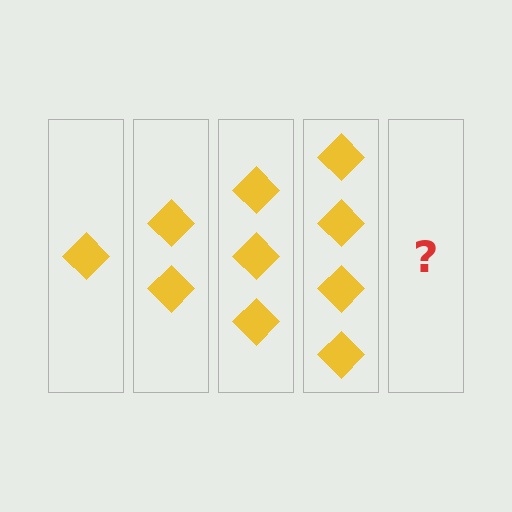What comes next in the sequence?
The next element should be 5 diamonds.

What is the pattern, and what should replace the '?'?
The pattern is that each step adds one more diamond. The '?' should be 5 diamonds.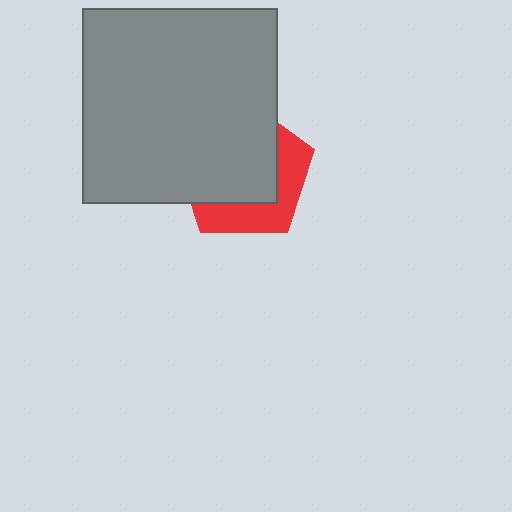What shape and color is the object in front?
The object in front is a gray square.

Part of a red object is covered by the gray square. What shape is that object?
It is a pentagon.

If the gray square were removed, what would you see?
You would see the complete red pentagon.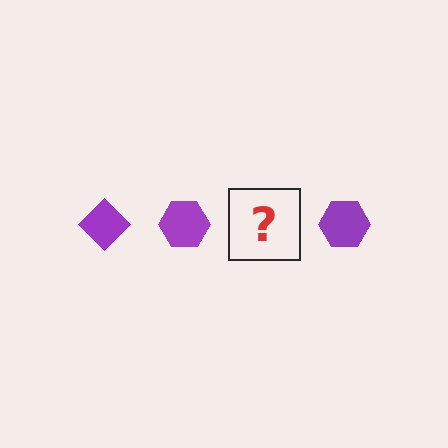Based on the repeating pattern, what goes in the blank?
The blank should be a purple diamond.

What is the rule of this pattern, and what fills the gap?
The rule is that the pattern cycles through diamond, hexagon shapes in purple. The gap should be filled with a purple diamond.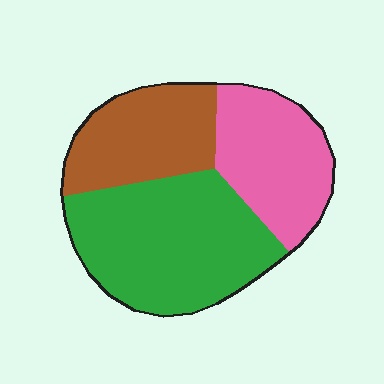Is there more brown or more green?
Green.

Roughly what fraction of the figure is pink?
Pink takes up between a quarter and a half of the figure.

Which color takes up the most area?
Green, at roughly 45%.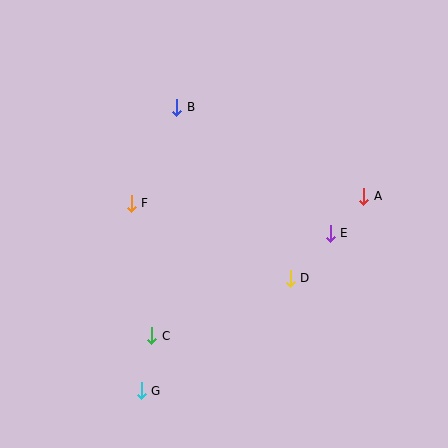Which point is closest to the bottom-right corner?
Point D is closest to the bottom-right corner.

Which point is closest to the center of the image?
Point D at (290, 278) is closest to the center.